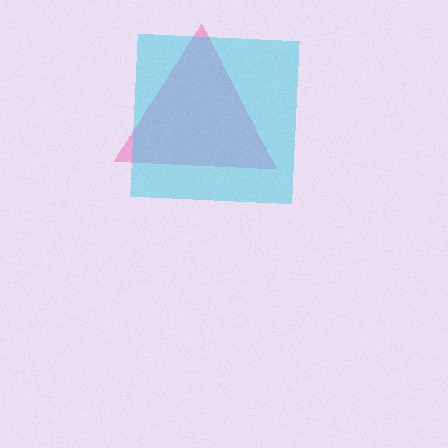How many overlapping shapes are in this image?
There are 2 overlapping shapes in the image.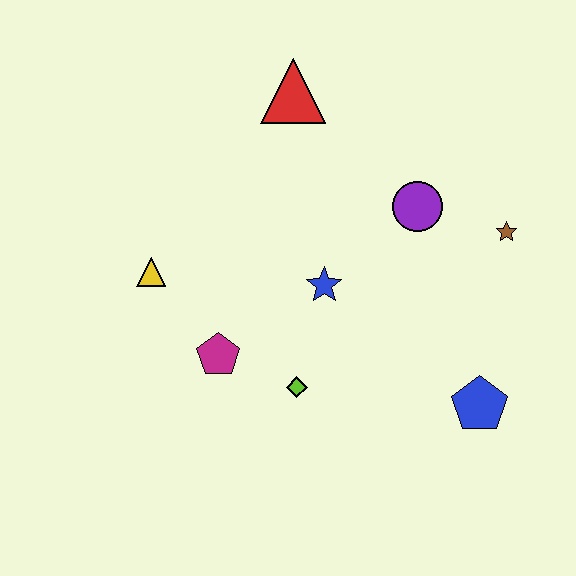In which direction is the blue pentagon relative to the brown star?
The blue pentagon is below the brown star.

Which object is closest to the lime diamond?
The magenta pentagon is closest to the lime diamond.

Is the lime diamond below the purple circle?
Yes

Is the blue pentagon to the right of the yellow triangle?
Yes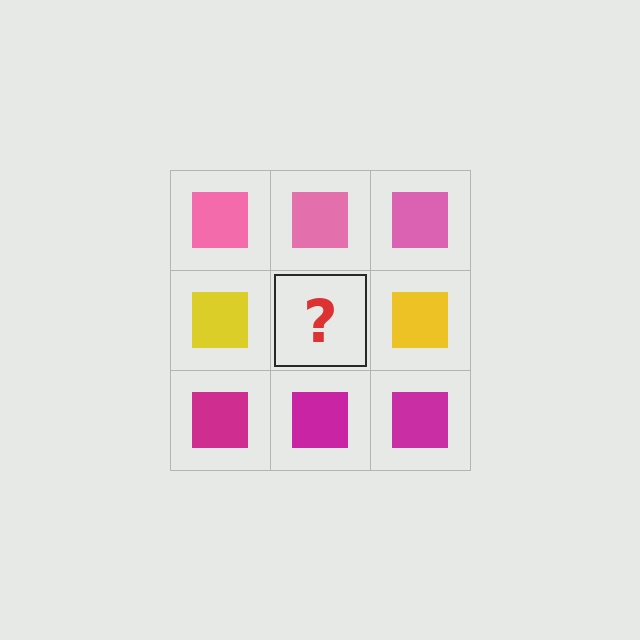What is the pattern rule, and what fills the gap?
The rule is that each row has a consistent color. The gap should be filled with a yellow square.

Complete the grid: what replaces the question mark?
The question mark should be replaced with a yellow square.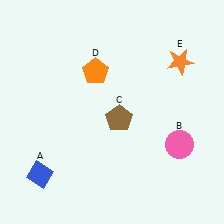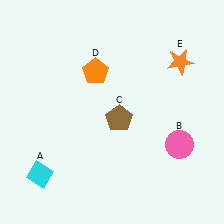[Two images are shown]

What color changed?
The diamond (A) changed from blue in Image 1 to cyan in Image 2.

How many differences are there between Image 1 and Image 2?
There is 1 difference between the two images.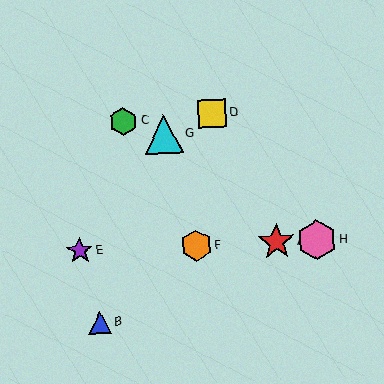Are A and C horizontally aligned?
No, A is at y≈242 and C is at y≈121.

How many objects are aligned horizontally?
4 objects (A, E, F, H) are aligned horizontally.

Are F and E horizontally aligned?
Yes, both are at y≈245.